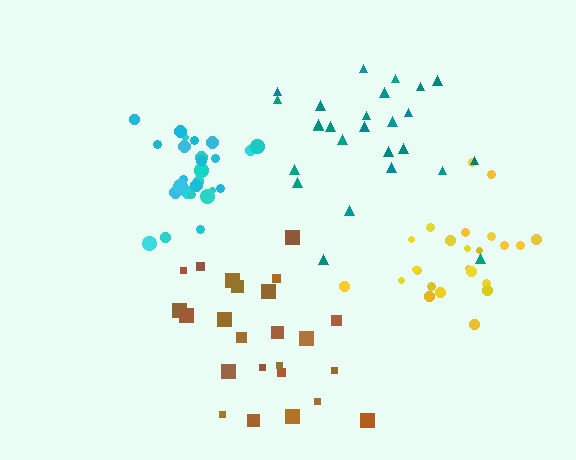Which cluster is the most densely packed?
Cyan.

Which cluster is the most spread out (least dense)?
Teal.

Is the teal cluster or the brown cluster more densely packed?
Brown.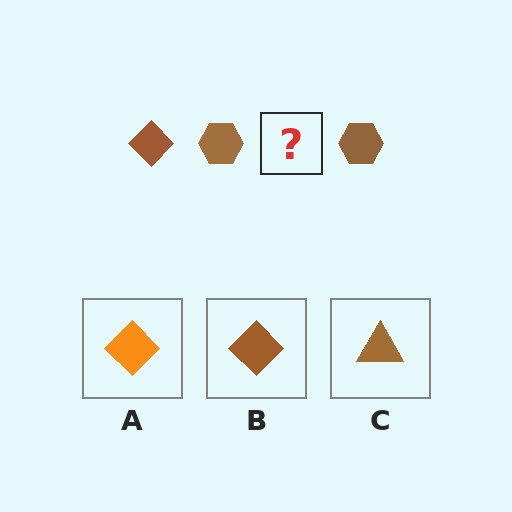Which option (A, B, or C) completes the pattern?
B.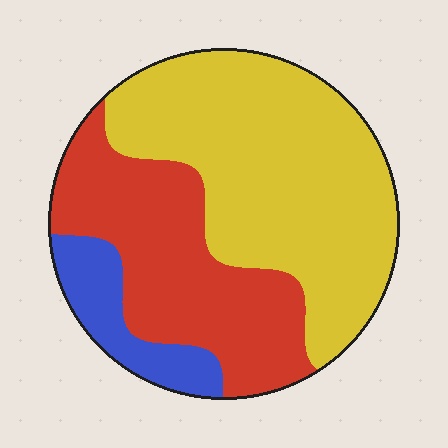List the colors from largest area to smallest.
From largest to smallest: yellow, red, blue.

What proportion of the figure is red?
Red covers around 35% of the figure.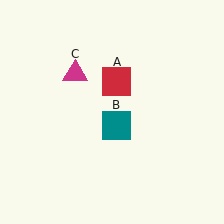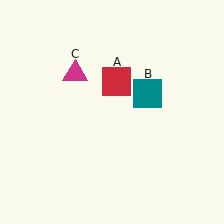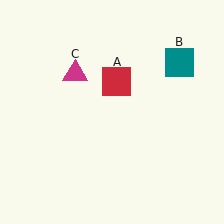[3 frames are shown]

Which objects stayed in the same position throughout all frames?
Red square (object A) and magenta triangle (object C) remained stationary.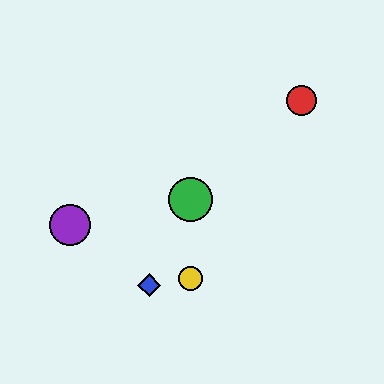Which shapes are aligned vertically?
The green circle, the yellow circle are aligned vertically.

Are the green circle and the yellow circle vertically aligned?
Yes, both are at x≈190.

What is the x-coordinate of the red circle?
The red circle is at x≈302.